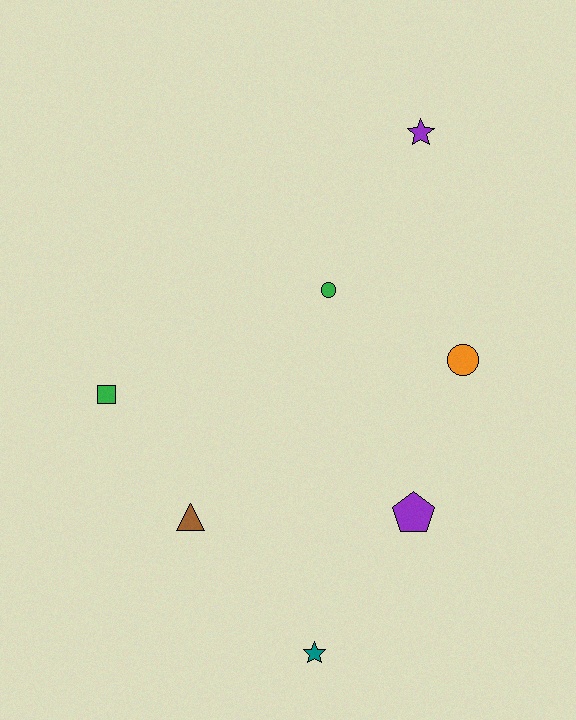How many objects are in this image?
There are 7 objects.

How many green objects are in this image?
There are 2 green objects.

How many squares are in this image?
There is 1 square.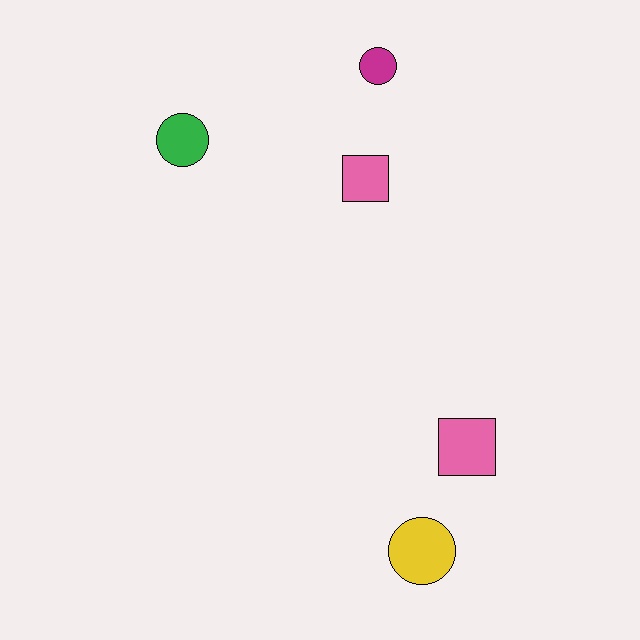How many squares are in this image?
There are 2 squares.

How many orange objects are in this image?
There are no orange objects.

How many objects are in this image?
There are 5 objects.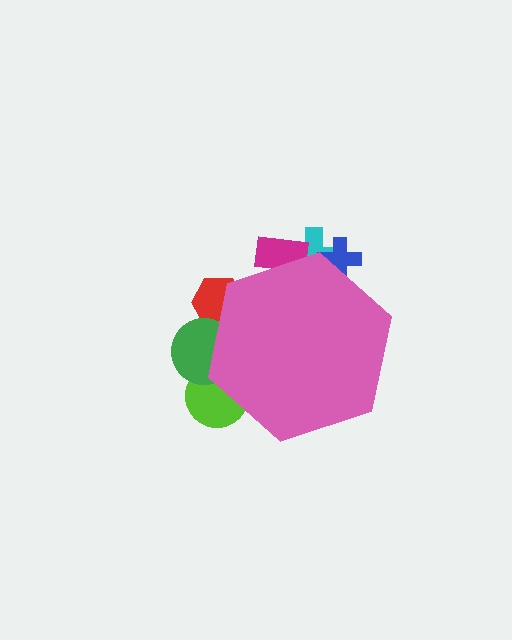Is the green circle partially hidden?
Yes, the green circle is partially hidden behind the pink hexagon.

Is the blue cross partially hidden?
Yes, the blue cross is partially hidden behind the pink hexagon.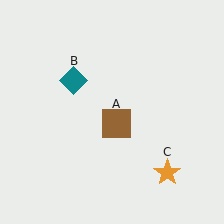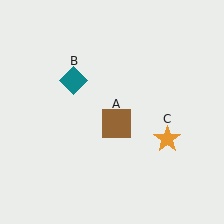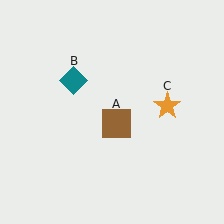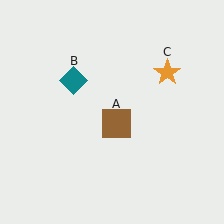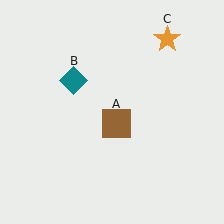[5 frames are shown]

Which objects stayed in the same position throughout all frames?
Brown square (object A) and teal diamond (object B) remained stationary.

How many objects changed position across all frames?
1 object changed position: orange star (object C).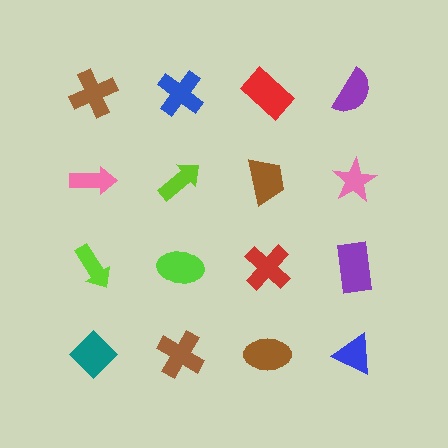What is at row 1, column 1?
A brown cross.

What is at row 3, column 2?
A lime ellipse.